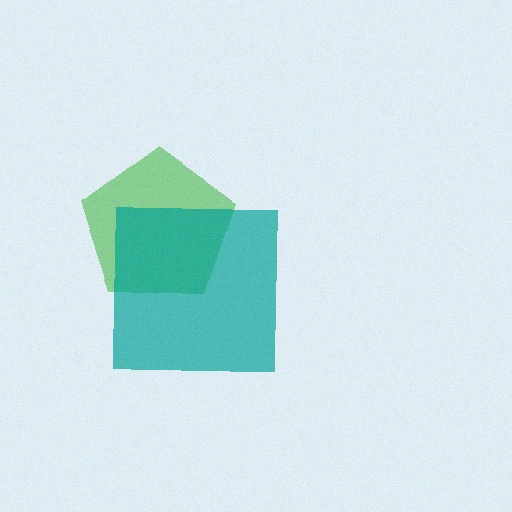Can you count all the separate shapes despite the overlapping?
Yes, there are 2 separate shapes.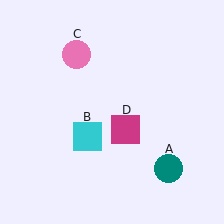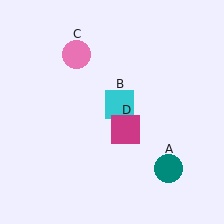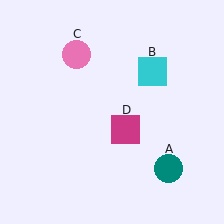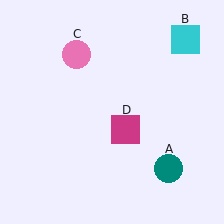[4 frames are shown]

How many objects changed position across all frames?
1 object changed position: cyan square (object B).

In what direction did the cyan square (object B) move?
The cyan square (object B) moved up and to the right.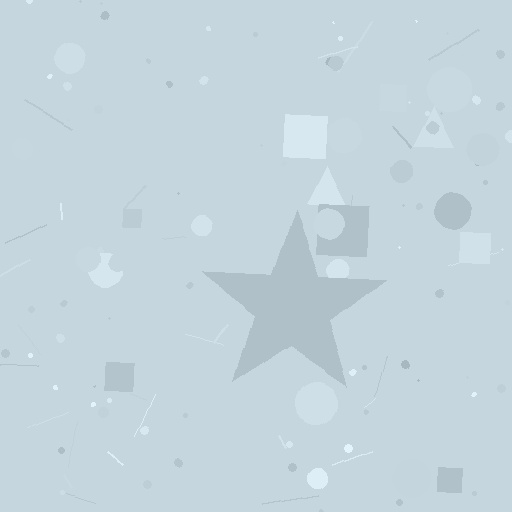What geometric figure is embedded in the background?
A star is embedded in the background.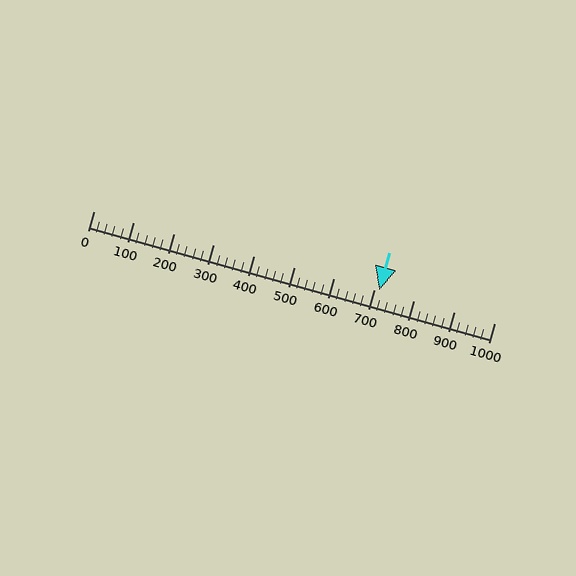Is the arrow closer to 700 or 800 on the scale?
The arrow is closer to 700.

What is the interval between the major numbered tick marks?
The major tick marks are spaced 100 units apart.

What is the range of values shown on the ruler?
The ruler shows values from 0 to 1000.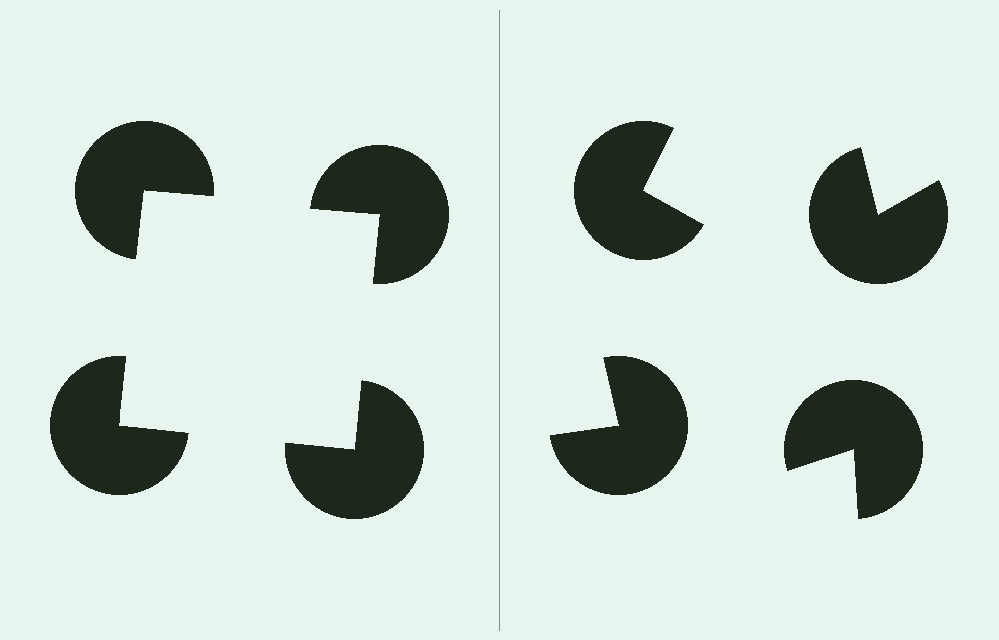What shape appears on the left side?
An illusory square.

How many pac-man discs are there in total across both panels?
8 — 4 on each side.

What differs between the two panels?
The pac-man discs are positioned identically on both sides; only the wedge orientations differ. On the left they align to a square; on the right they are misaligned.